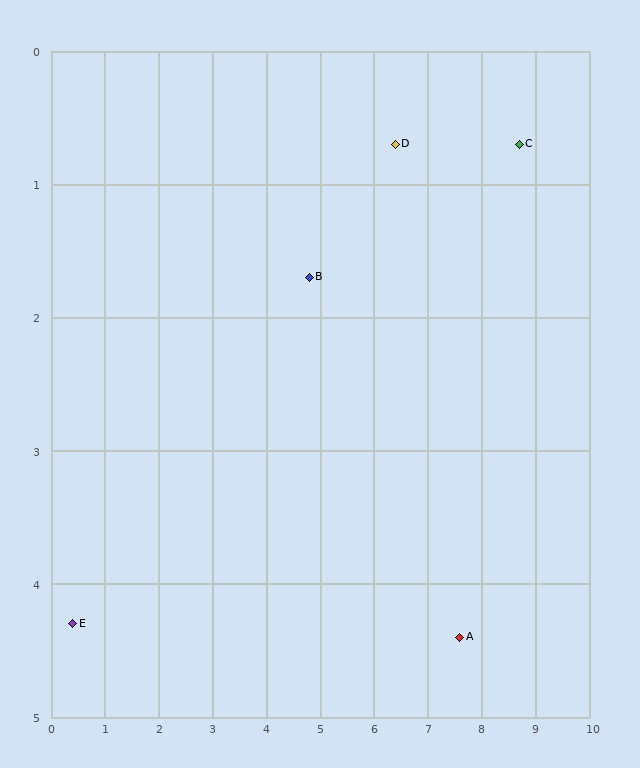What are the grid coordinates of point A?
Point A is at approximately (7.6, 4.4).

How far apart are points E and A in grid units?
Points E and A are about 7.2 grid units apart.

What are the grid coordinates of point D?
Point D is at approximately (6.4, 0.7).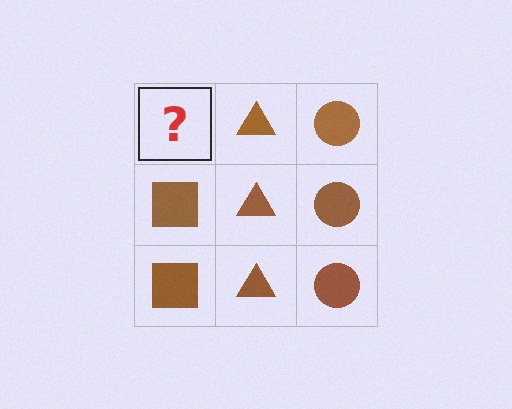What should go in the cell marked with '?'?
The missing cell should contain a brown square.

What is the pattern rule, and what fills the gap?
The rule is that each column has a consistent shape. The gap should be filled with a brown square.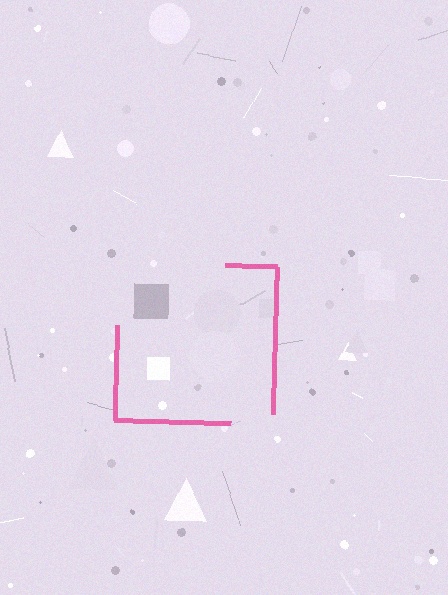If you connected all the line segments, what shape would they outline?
They would outline a square.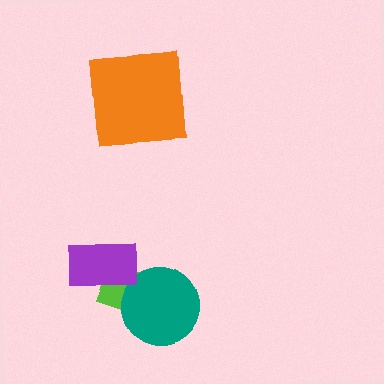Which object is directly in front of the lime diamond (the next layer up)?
The teal circle is directly in front of the lime diamond.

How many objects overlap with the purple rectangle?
1 object overlaps with the purple rectangle.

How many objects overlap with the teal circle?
1 object overlaps with the teal circle.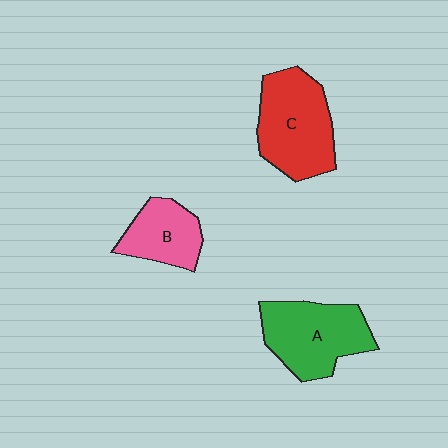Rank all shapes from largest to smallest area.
From largest to smallest: C (red), A (green), B (pink).